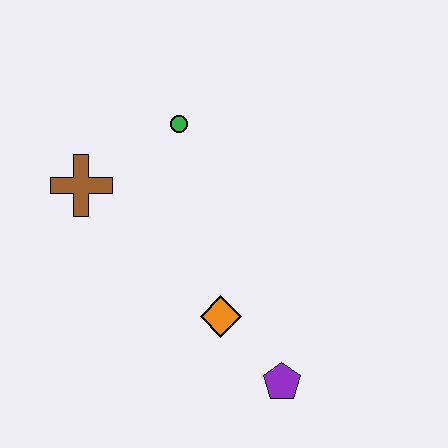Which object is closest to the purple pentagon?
The orange diamond is closest to the purple pentagon.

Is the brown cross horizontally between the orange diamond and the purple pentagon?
No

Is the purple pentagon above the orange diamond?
No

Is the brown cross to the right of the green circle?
No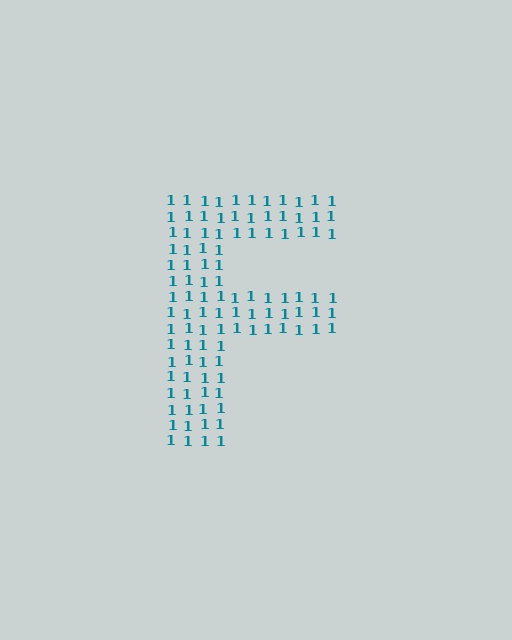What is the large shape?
The large shape is the letter F.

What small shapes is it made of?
It is made of small digit 1's.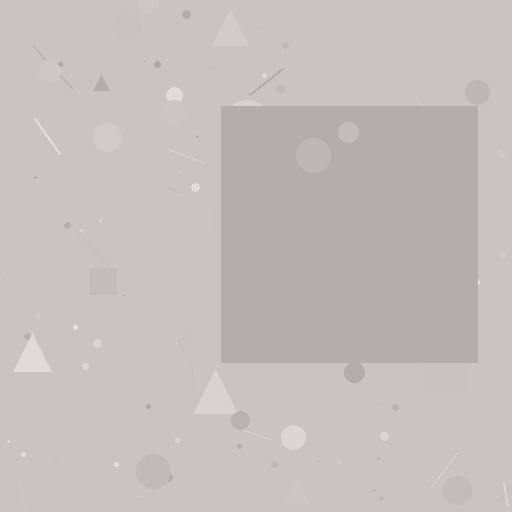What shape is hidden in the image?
A square is hidden in the image.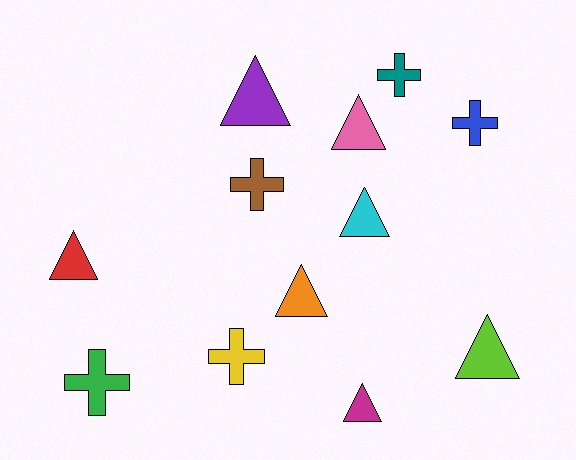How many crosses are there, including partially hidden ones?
There are 5 crosses.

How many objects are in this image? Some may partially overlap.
There are 12 objects.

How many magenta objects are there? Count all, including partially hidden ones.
There is 1 magenta object.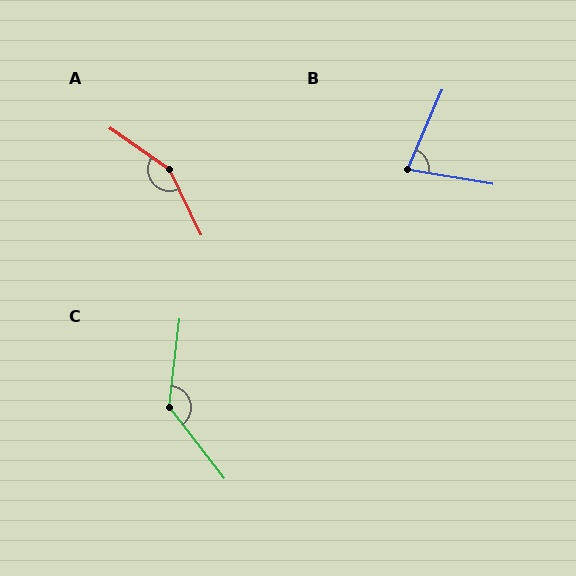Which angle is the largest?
A, at approximately 151 degrees.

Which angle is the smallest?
B, at approximately 76 degrees.